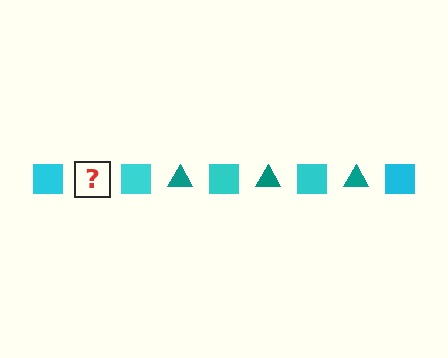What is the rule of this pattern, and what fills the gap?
The rule is that the pattern alternates between cyan square and teal triangle. The gap should be filled with a teal triangle.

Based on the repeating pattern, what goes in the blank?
The blank should be a teal triangle.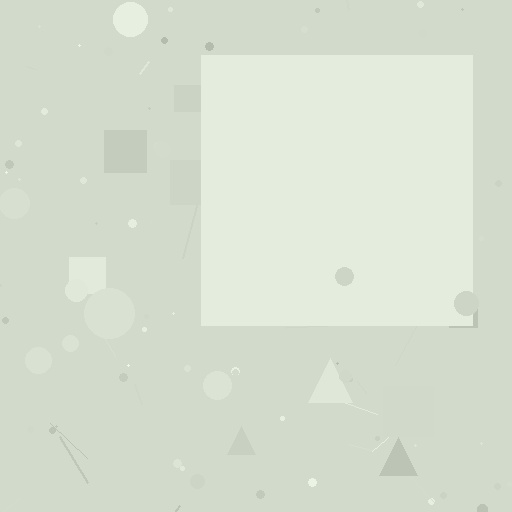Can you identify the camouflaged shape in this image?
The camouflaged shape is a square.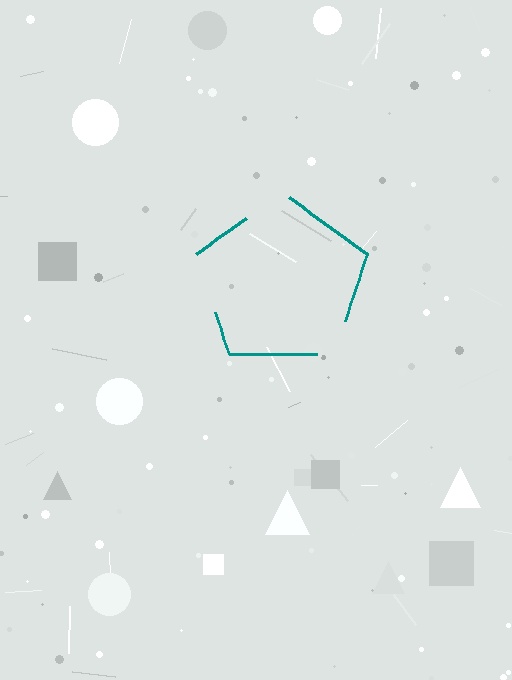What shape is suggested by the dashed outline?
The dashed outline suggests a pentagon.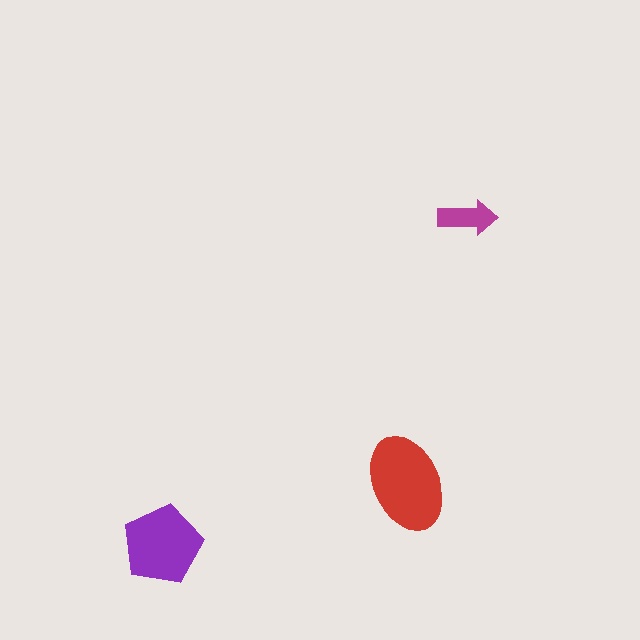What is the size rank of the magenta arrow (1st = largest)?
3rd.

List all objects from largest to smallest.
The red ellipse, the purple pentagon, the magenta arrow.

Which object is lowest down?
The purple pentagon is bottommost.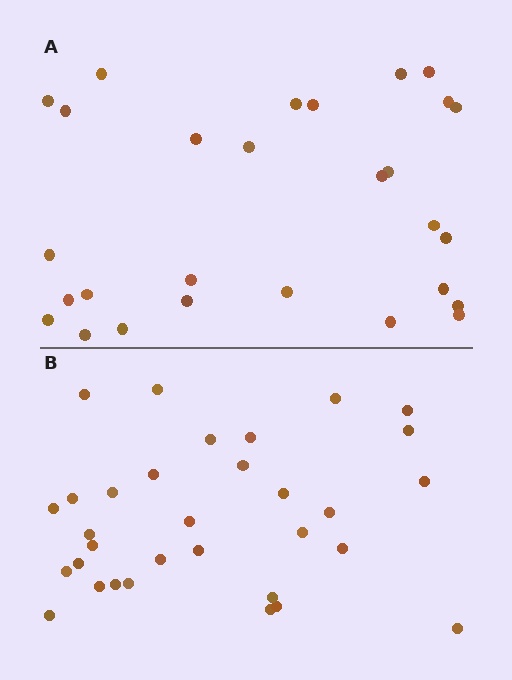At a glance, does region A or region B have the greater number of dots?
Region B (the bottom region) has more dots.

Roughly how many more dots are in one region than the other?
Region B has about 4 more dots than region A.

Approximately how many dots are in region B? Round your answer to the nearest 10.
About 30 dots. (The exact count is 32, which rounds to 30.)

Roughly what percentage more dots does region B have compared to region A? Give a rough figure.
About 15% more.